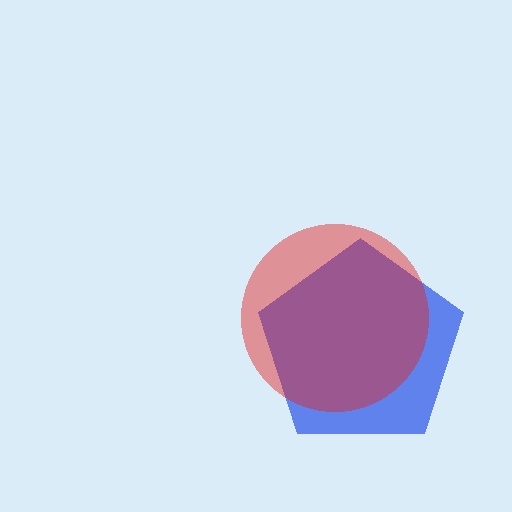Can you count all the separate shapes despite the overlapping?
Yes, there are 2 separate shapes.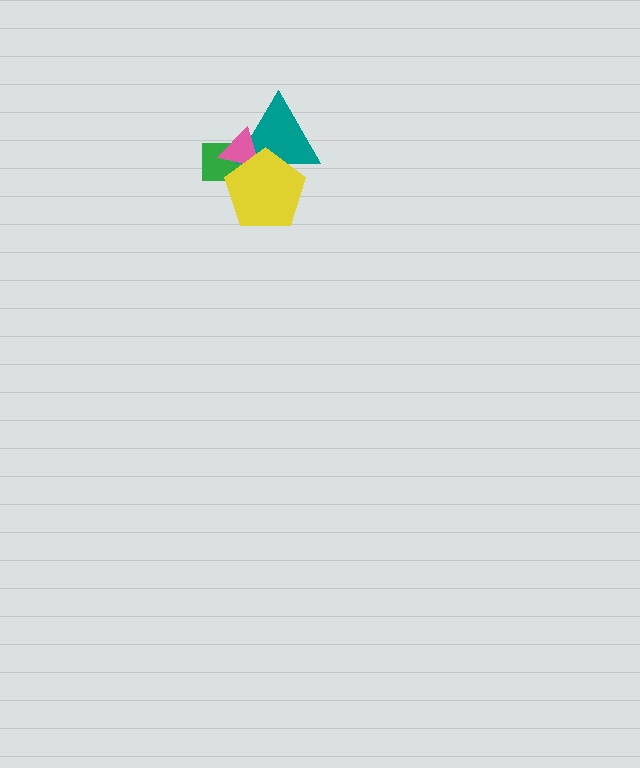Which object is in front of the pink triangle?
The yellow pentagon is in front of the pink triangle.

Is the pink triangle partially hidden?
Yes, it is partially covered by another shape.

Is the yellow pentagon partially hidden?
No, no other shape covers it.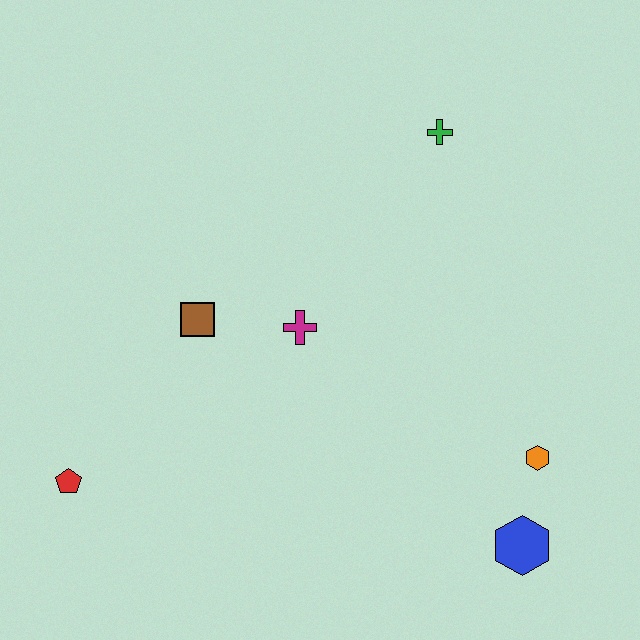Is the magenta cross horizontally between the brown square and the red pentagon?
No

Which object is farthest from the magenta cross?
The blue hexagon is farthest from the magenta cross.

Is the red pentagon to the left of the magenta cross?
Yes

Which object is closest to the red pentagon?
The brown square is closest to the red pentagon.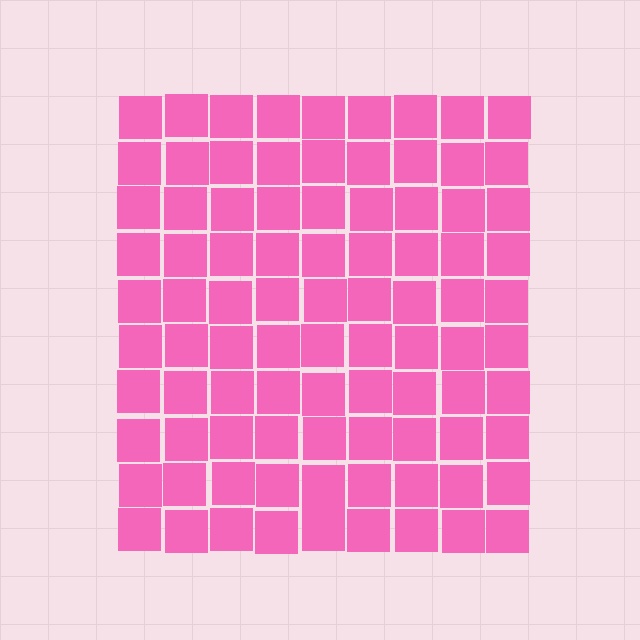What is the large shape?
The large shape is a square.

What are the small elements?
The small elements are squares.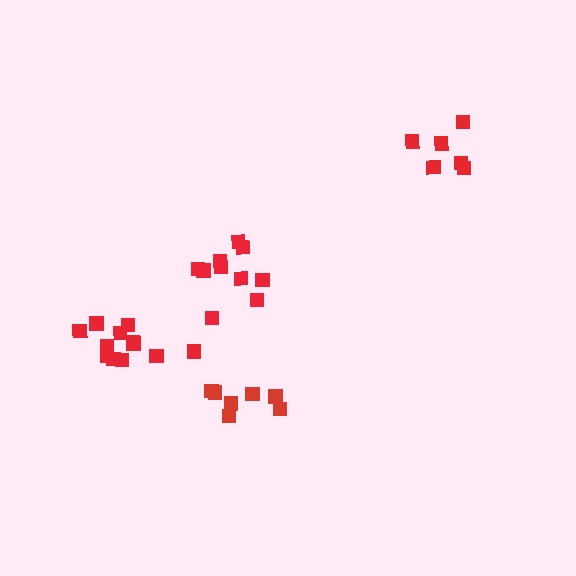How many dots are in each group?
Group 1: 10 dots, Group 2: 12 dots, Group 3: 6 dots, Group 4: 7 dots (35 total).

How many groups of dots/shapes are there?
There are 4 groups.